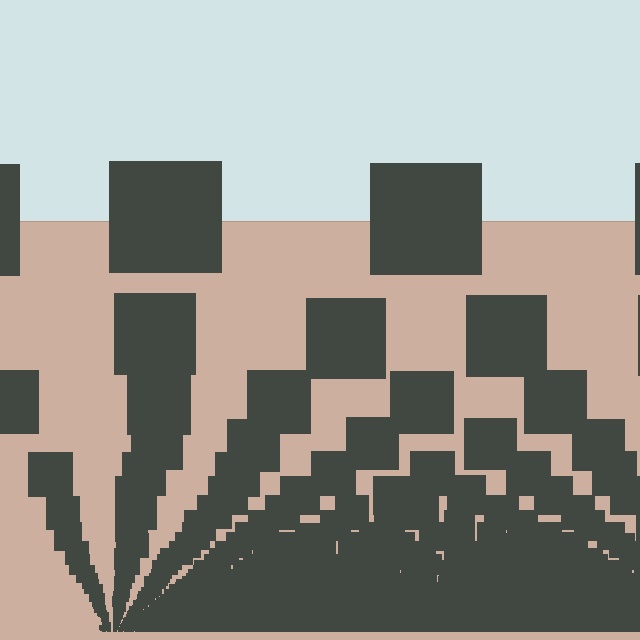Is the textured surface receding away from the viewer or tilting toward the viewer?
The surface appears to tilt toward the viewer. Texture elements get larger and sparser toward the top.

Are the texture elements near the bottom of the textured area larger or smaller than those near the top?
Smaller. The gradient is inverted — elements near the bottom are smaller and denser.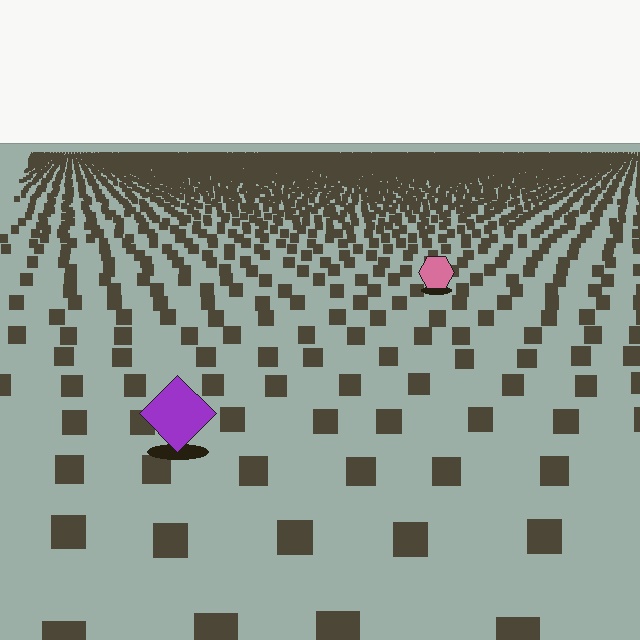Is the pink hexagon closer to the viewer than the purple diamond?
No. The purple diamond is closer — you can tell from the texture gradient: the ground texture is coarser near it.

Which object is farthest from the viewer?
The pink hexagon is farthest from the viewer. It appears smaller and the ground texture around it is denser.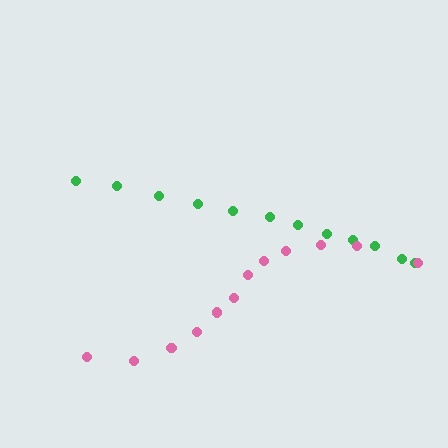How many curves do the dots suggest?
There are 2 distinct paths.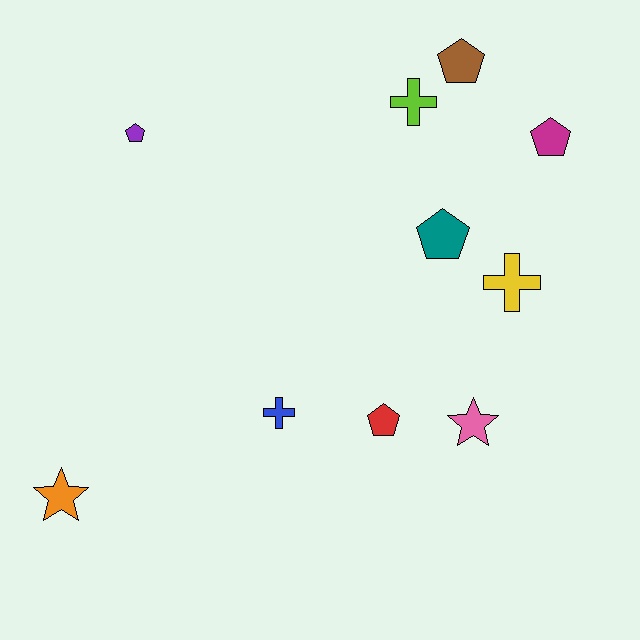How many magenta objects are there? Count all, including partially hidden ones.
There is 1 magenta object.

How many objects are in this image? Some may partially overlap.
There are 10 objects.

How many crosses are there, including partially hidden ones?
There are 3 crosses.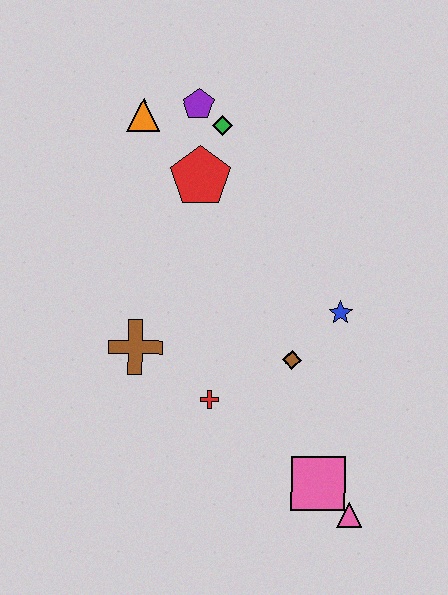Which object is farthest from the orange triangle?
The pink triangle is farthest from the orange triangle.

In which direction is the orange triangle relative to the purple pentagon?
The orange triangle is to the left of the purple pentagon.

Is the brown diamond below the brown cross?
Yes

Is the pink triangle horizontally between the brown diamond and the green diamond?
No